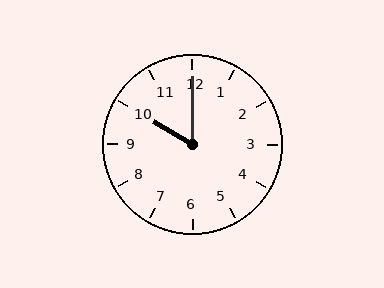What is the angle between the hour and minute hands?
Approximately 60 degrees.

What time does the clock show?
10:00.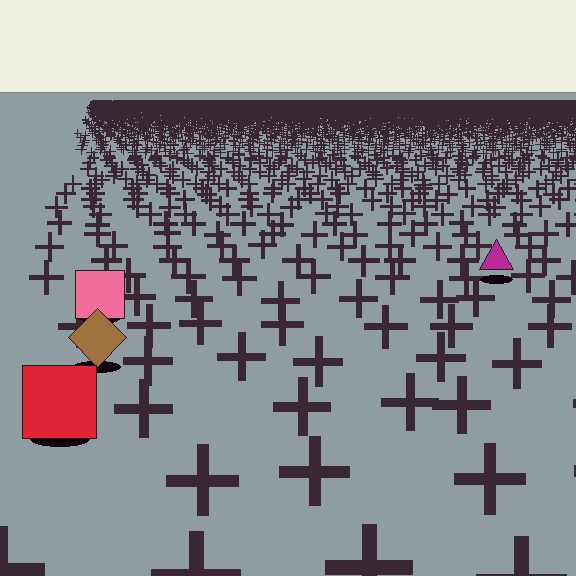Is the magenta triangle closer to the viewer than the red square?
No. The red square is closer — you can tell from the texture gradient: the ground texture is coarser near it.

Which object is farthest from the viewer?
The magenta triangle is farthest from the viewer. It appears smaller and the ground texture around it is denser.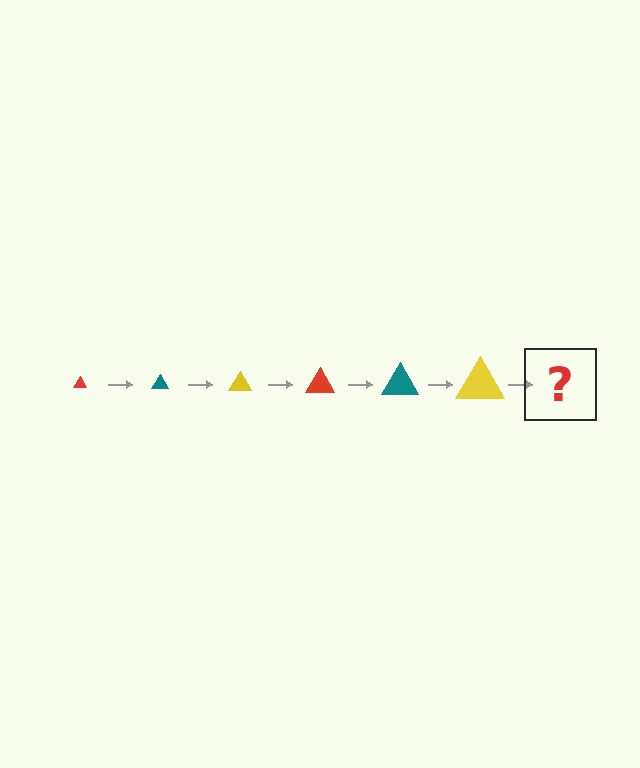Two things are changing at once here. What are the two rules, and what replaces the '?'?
The two rules are that the triangle grows larger each step and the color cycles through red, teal, and yellow. The '?' should be a red triangle, larger than the previous one.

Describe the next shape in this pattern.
It should be a red triangle, larger than the previous one.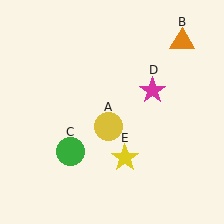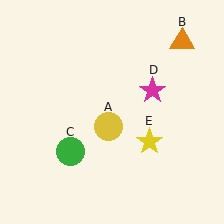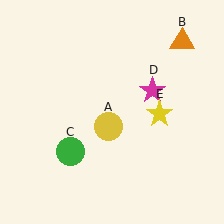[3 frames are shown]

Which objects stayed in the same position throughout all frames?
Yellow circle (object A) and orange triangle (object B) and green circle (object C) and magenta star (object D) remained stationary.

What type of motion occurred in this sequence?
The yellow star (object E) rotated counterclockwise around the center of the scene.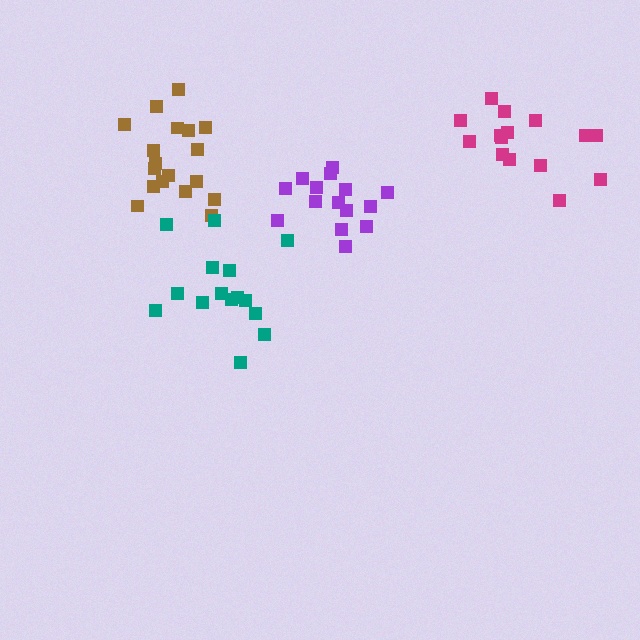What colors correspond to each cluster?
The clusters are colored: magenta, brown, teal, purple.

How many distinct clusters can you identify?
There are 4 distinct clusters.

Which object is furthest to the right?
The magenta cluster is rightmost.